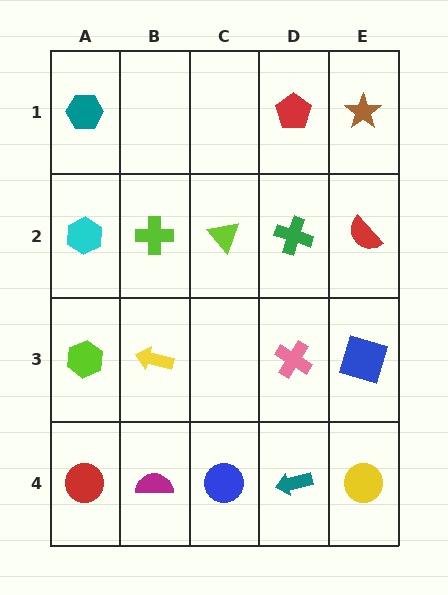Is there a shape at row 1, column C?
No, that cell is empty.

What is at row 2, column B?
A lime cross.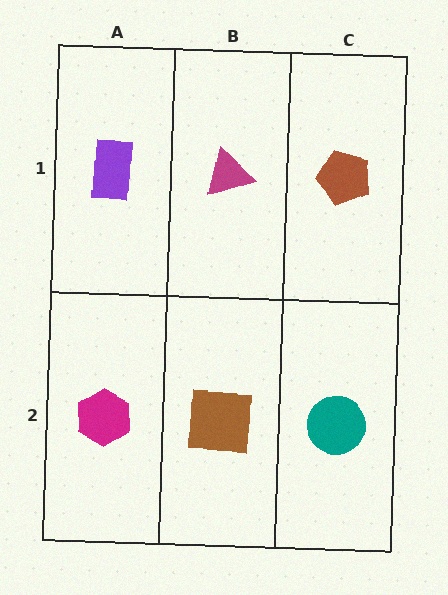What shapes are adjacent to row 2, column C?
A brown pentagon (row 1, column C), a brown square (row 2, column B).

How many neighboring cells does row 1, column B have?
3.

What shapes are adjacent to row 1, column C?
A teal circle (row 2, column C), a magenta triangle (row 1, column B).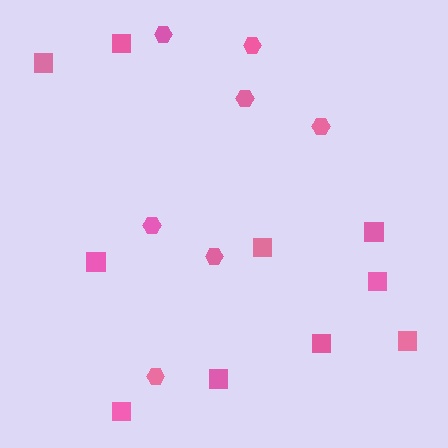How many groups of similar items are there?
There are 2 groups: one group of squares (10) and one group of hexagons (7).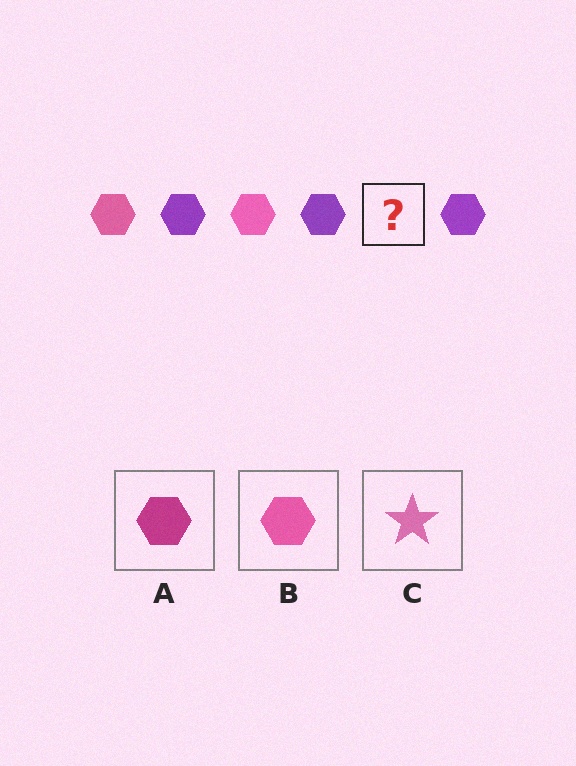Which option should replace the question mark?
Option B.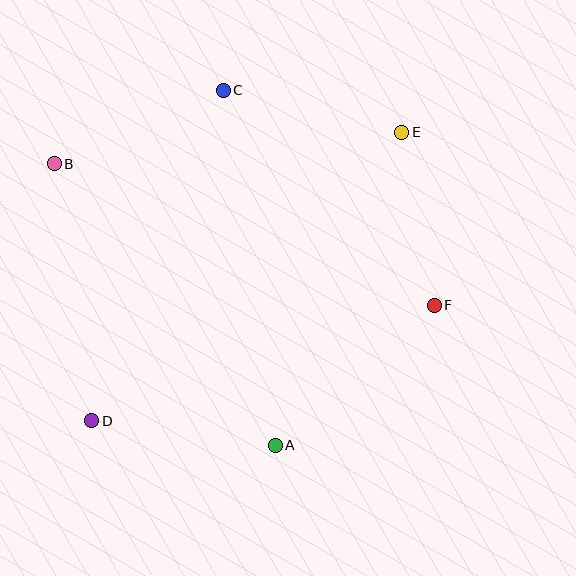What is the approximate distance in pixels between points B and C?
The distance between B and C is approximately 184 pixels.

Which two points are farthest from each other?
Points D and E are farthest from each other.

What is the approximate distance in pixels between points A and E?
The distance between A and E is approximately 337 pixels.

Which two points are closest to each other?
Points E and F are closest to each other.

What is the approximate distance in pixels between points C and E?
The distance between C and E is approximately 183 pixels.